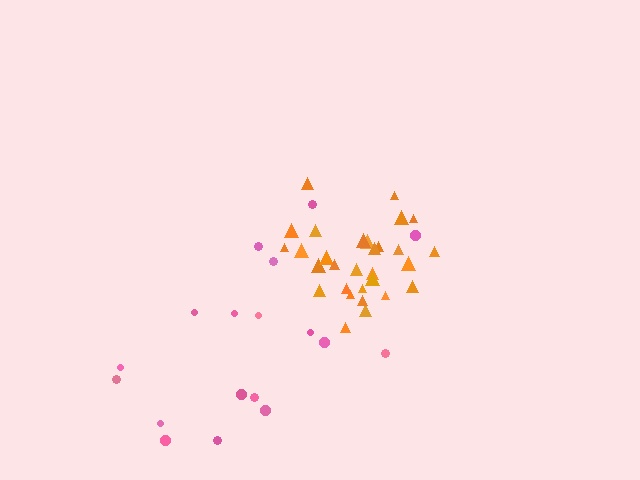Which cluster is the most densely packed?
Orange.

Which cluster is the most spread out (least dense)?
Pink.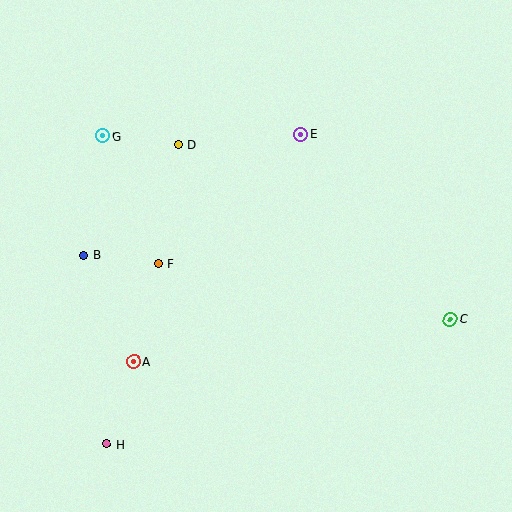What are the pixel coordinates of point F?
Point F is at (158, 263).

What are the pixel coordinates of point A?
Point A is at (134, 362).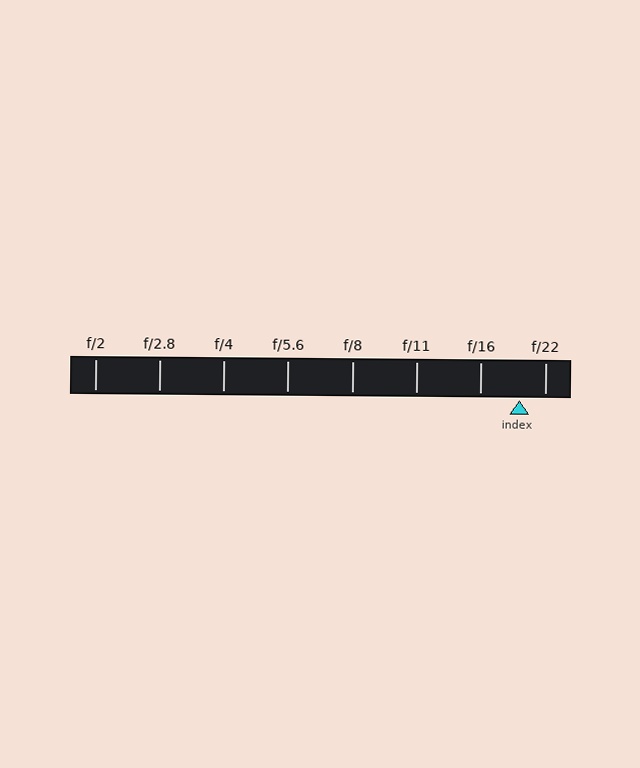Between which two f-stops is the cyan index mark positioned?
The index mark is between f/16 and f/22.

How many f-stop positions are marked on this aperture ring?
There are 8 f-stop positions marked.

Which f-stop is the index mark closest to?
The index mark is closest to f/22.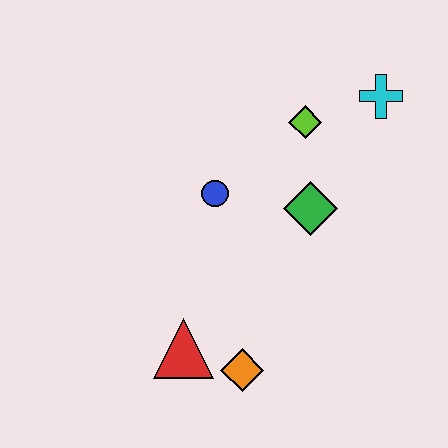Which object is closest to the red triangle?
The orange diamond is closest to the red triangle.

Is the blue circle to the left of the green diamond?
Yes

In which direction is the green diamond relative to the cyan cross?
The green diamond is below the cyan cross.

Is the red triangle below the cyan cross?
Yes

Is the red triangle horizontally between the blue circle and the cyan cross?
No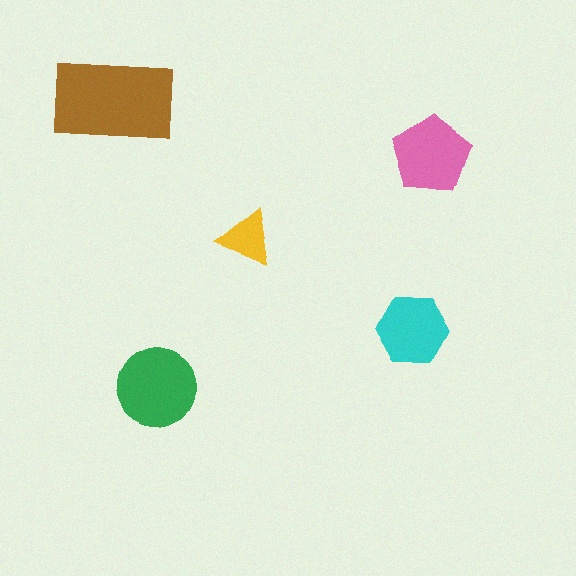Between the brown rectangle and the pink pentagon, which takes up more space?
The brown rectangle.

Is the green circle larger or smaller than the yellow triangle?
Larger.